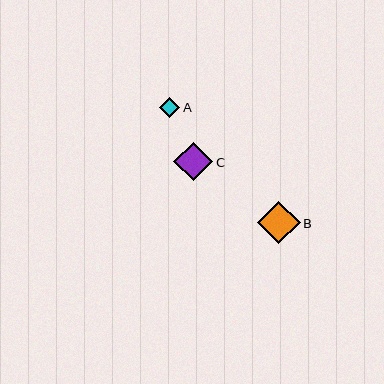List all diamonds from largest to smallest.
From largest to smallest: B, C, A.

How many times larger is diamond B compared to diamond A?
Diamond B is approximately 2.1 times the size of diamond A.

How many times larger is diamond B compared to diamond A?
Diamond B is approximately 2.1 times the size of diamond A.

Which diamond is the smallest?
Diamond A is the smallest with a size of approximately 20 pixels.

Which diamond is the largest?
Diamond B is the largest with a size of approximately 43 pixels.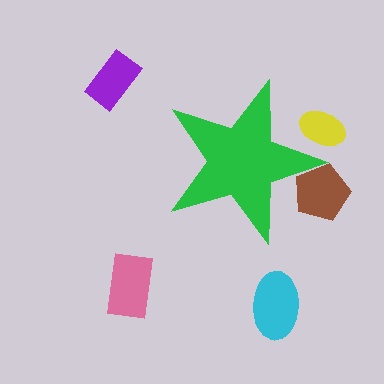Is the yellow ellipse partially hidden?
Yes, the yellow ellipse is partially hidden behind the green star.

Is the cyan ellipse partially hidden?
No, the cyan ellipse is fully visible.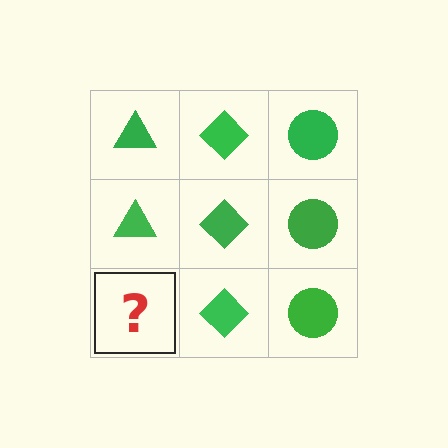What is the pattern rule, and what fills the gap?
The rule is that each column has a consistent shape. The gap should be filled with a green triangle.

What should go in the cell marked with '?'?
The missing cell should contain a green triangle.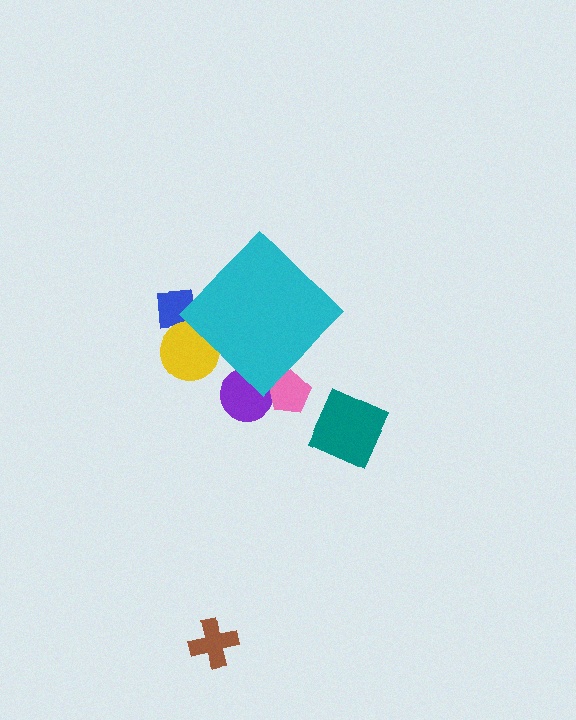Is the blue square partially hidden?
Yes, the blue square is partially hidden behind the cyan diamond.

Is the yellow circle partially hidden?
Yes, the yellow circle is partially hidden behind the cyan diamond.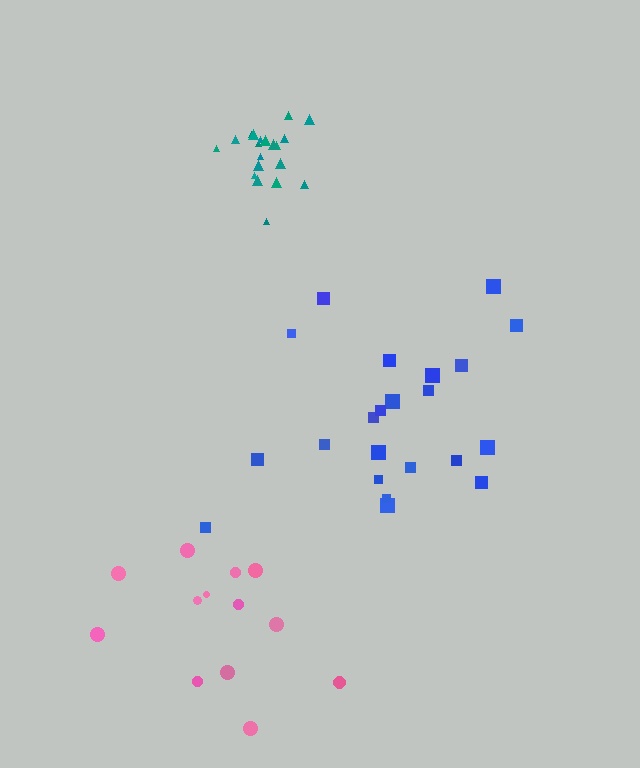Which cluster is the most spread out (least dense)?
Pink.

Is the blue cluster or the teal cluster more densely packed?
Teal.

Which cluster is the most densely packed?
Teal.